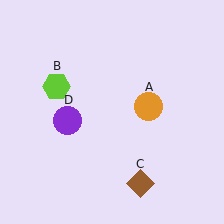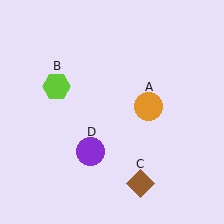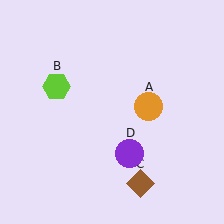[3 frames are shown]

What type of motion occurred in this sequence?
The purple circle (object D) rotated counterclockwise around the center of the scene.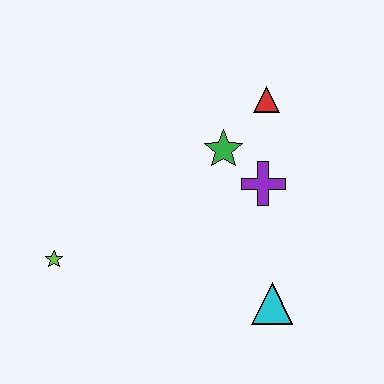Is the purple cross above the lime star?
Yes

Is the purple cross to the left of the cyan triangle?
Yes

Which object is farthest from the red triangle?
The lime star is farthest from the red triangle.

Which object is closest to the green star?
The purple cross is closest to the green star.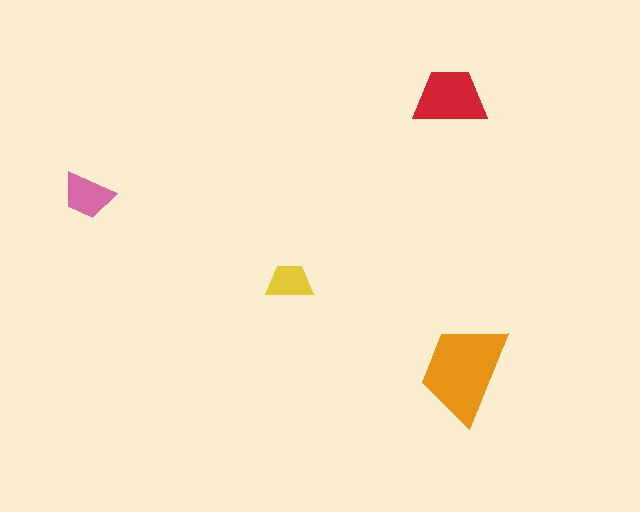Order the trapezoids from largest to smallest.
the orange one, the red one, the pink one, the yellow one.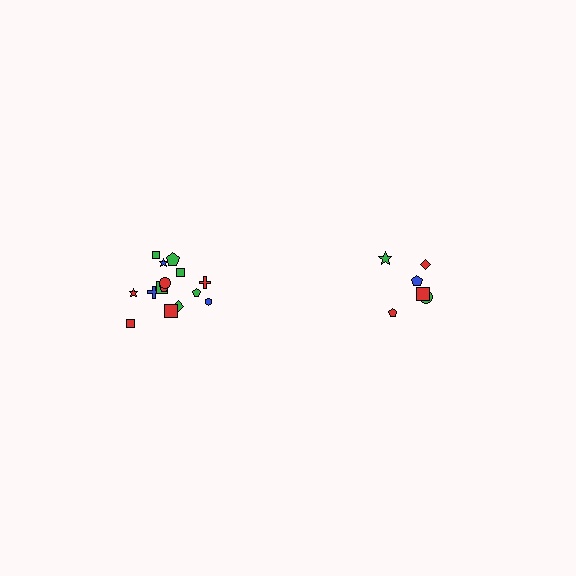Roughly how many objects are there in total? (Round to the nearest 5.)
Roughly 20 objects in total.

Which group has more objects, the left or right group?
The left group.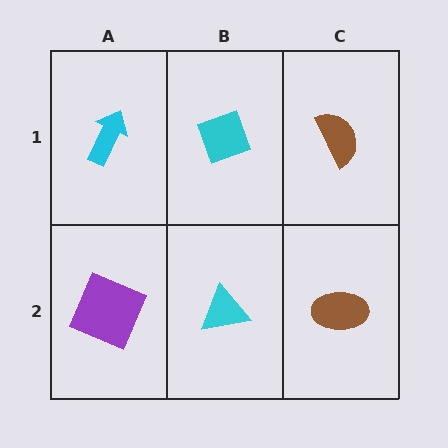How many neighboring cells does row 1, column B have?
3.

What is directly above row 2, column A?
A cyan arrow.